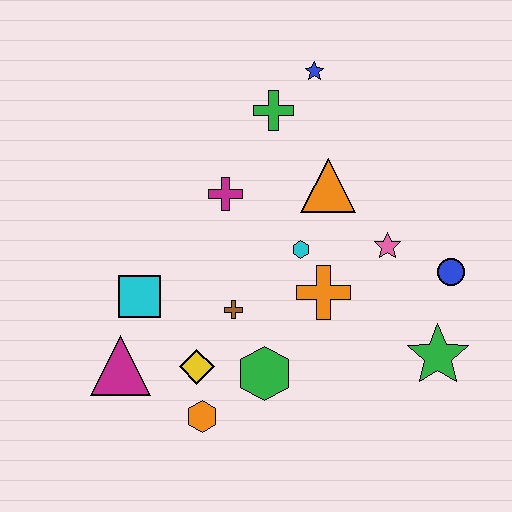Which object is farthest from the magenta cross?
The green star is farthest from the magenta cross.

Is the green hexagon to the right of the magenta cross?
Yes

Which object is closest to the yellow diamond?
The orange hexagon is closest to the yellow diamond.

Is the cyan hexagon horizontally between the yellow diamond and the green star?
Yes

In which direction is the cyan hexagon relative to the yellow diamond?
The cyan hexagon is above the yellow diamond.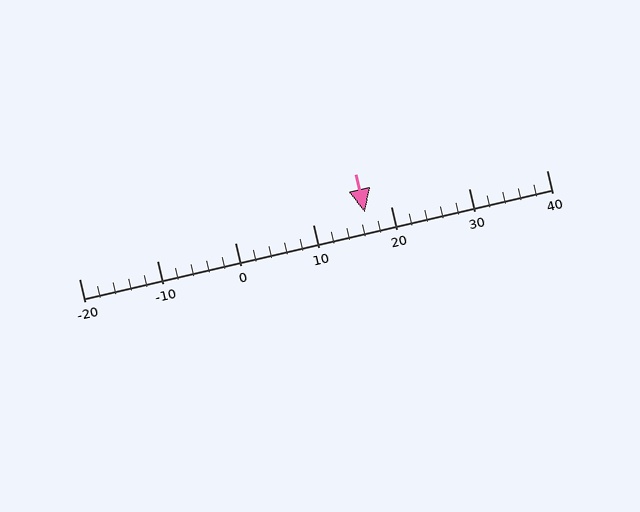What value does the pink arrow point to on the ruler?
The pink arrow points to approximately 17.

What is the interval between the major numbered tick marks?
The major tick marks are spaced 10 units apart.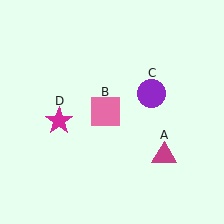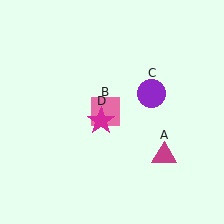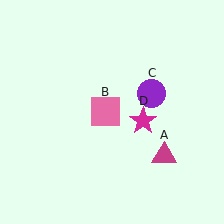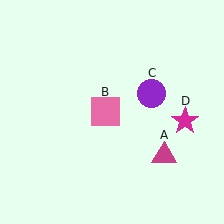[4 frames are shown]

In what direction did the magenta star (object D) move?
The magenta star (object D) moved right.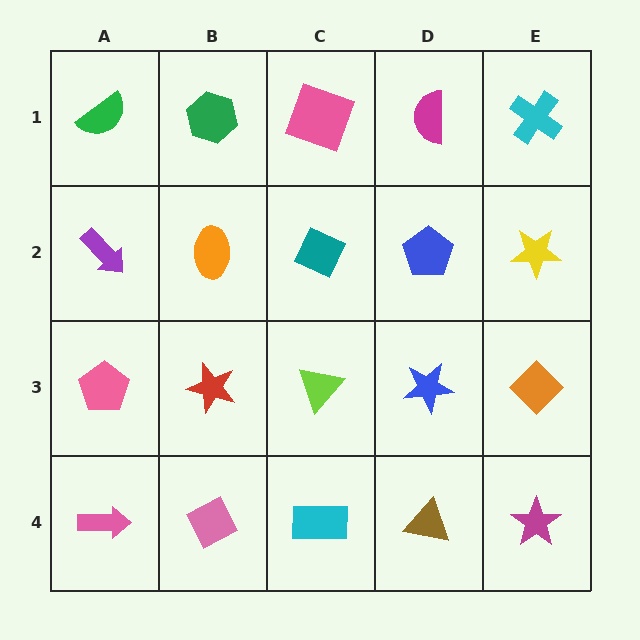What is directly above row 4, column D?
A blue star.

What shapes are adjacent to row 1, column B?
An orange ellipse (row 2, column B), a green semicircle (row 1, column A), a pink square (row 1, column C).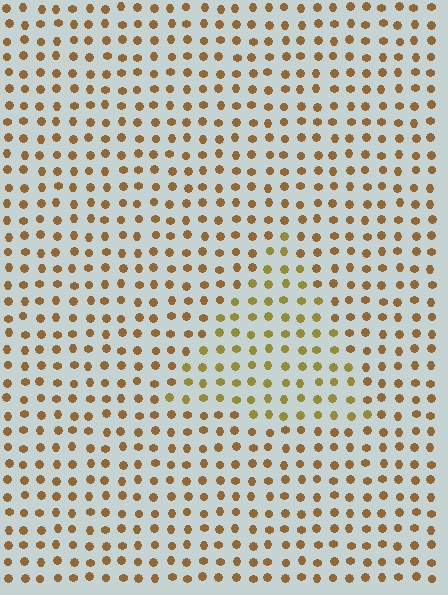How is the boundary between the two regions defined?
The boundary is defined purely by a slight shift in hue (about 23 degrees). Spacing, size, and orientation are identical on both sides.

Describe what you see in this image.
The image is filled with small brown elements in a uniform arrangement. A triangle-shaped region is visible where the elements are tinted to a slightly different hue, forming a subtle color boundary.